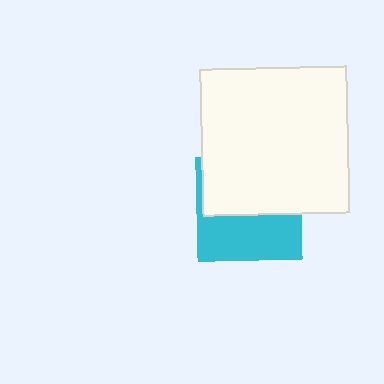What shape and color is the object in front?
The object in front is a white square.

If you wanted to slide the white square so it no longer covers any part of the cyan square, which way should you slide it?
Slide it up — that is the most direct way to separate the two shapes.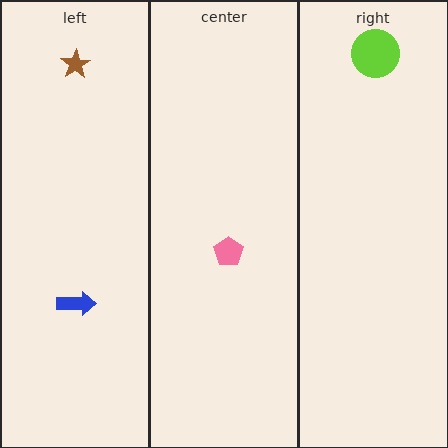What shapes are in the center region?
The pink pentagon.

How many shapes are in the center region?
1.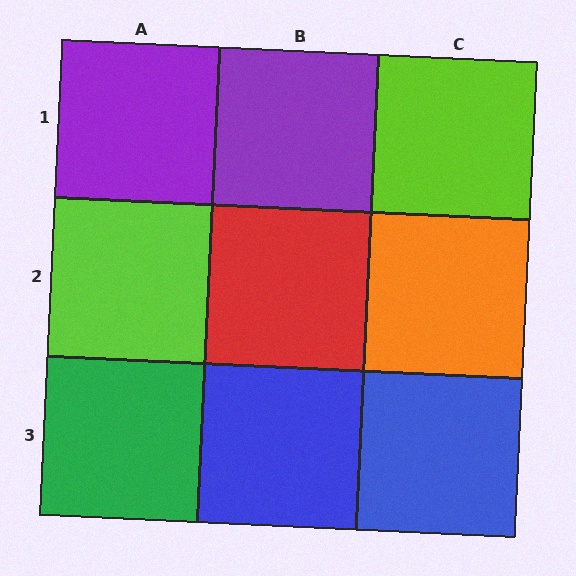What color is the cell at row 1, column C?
Lime.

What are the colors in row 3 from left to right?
Green, blue, blue.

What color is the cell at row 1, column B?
Purple.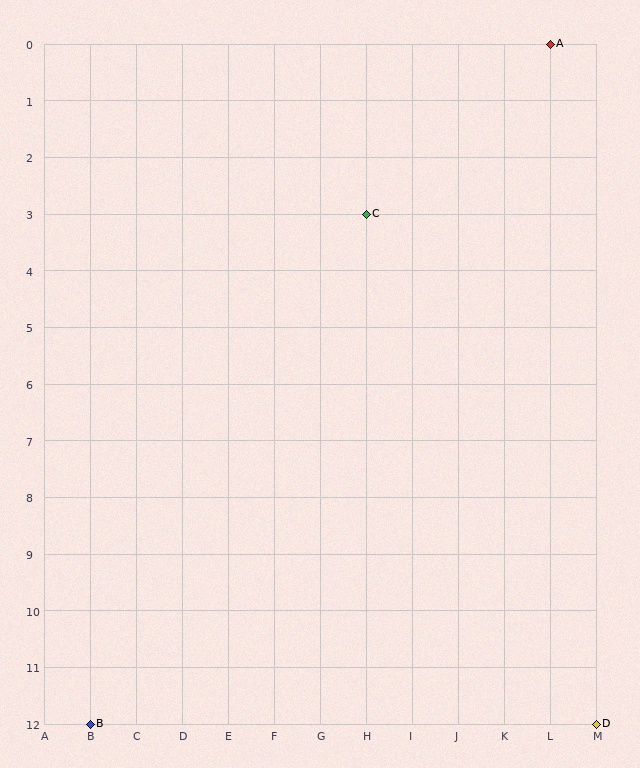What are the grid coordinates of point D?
Point D is at grid coordinates (M, 12).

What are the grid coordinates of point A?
Point A is at grid coordinates (L, 0).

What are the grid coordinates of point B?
Point B is at grid coordinates (B, 12).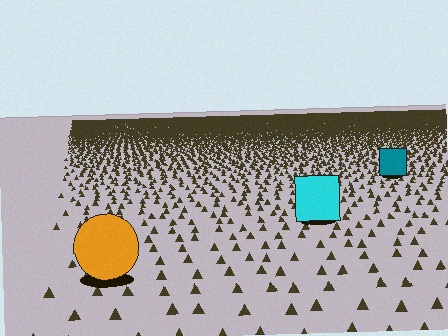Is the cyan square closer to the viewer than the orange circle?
No. The orange circle is closer — you can tell from the texture gradient: the ground texture is coarser near it.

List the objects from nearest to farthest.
From nearest to farthest: the orange circle, the cyan square, the teal square.